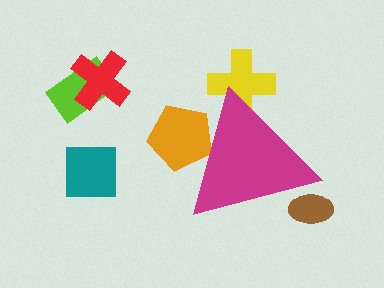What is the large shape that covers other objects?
A magenta triangle.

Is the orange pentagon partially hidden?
Yes, the orange pentagon is partially hidden behind the magenta triangle.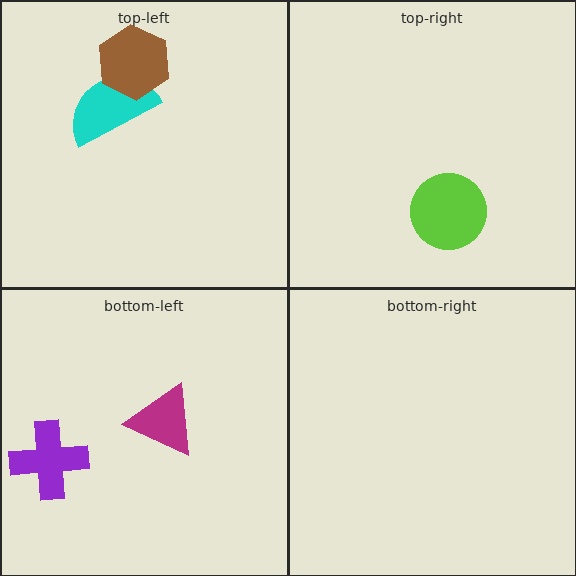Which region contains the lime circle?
The top-right region.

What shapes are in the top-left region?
The cyan semicircle, the brown hexagon.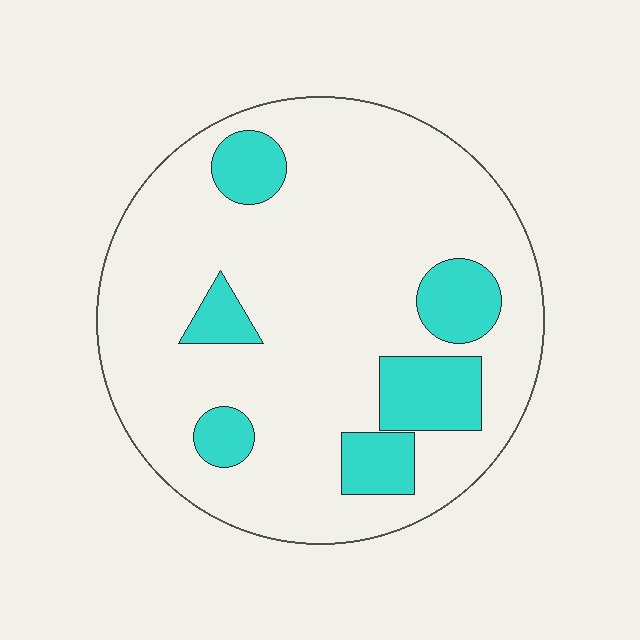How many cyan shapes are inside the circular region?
6.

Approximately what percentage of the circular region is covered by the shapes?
Approximately 20%.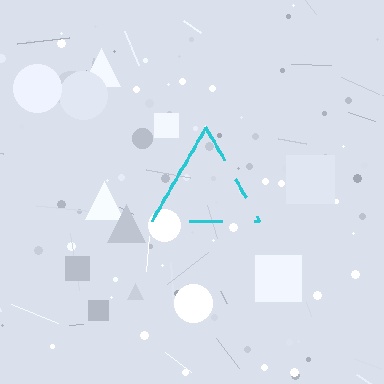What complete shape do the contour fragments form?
The contour fragments form a triangle.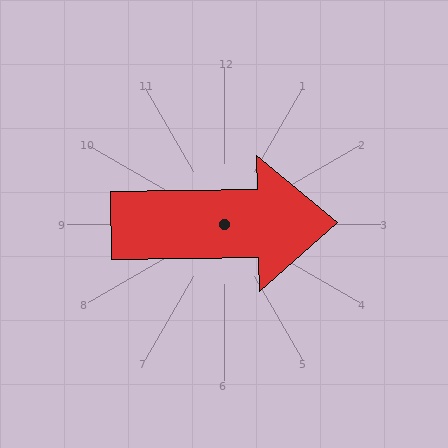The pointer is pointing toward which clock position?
Roughly 3 o'clock.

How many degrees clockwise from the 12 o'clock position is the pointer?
Approximately 89 degrees.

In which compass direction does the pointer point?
East.